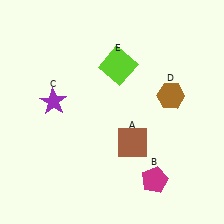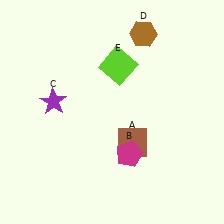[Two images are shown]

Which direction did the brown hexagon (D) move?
The brown hexagon (D) moved up.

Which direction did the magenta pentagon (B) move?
The magenta pentagon (B) moved up.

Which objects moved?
The objects that moved are: the magenta pentagon (B), the brown hexagon (D).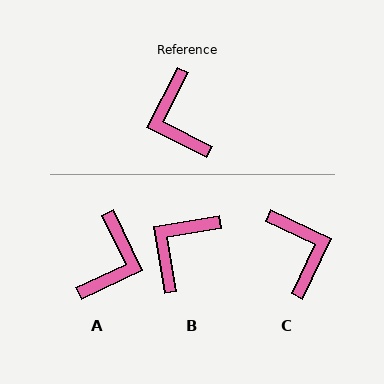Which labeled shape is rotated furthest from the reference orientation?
C, about 179 degrees away.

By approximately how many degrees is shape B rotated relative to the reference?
Approximately 54 degrees clockwise.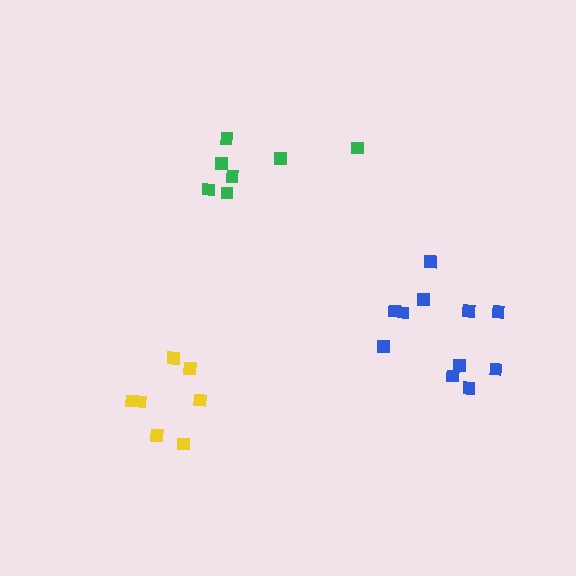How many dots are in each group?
Group 1: 7 dots, Group 2: 11 dots, Group 3: 7 dots (25 total).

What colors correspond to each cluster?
The clusters are colored: yellow, blue, green.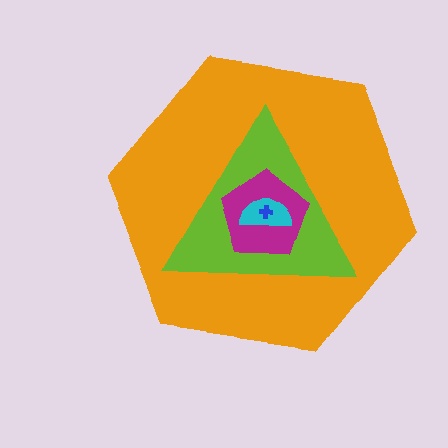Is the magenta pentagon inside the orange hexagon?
Yes.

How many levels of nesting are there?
5.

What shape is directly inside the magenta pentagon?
The cyan semicircle.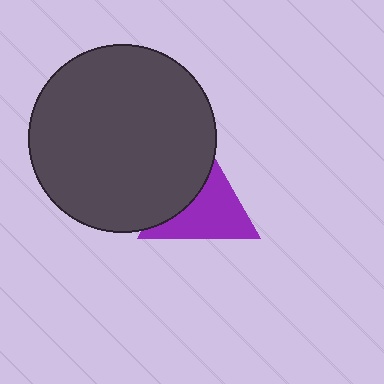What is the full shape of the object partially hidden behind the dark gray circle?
The partially hidden object is a purple triangle.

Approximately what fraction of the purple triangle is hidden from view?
Roughly 39% of the purple triangle is hidden behind the dark gray circle.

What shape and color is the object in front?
The object in front is a dark gray circle.